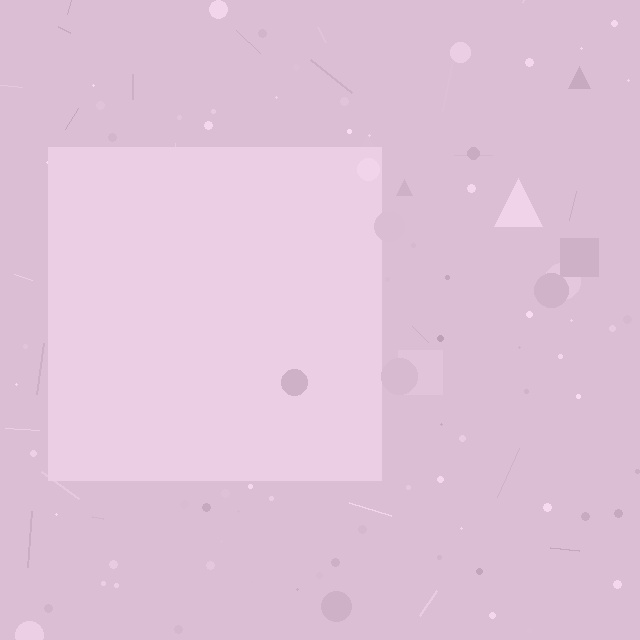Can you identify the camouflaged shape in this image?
The camouflaged shape is a square.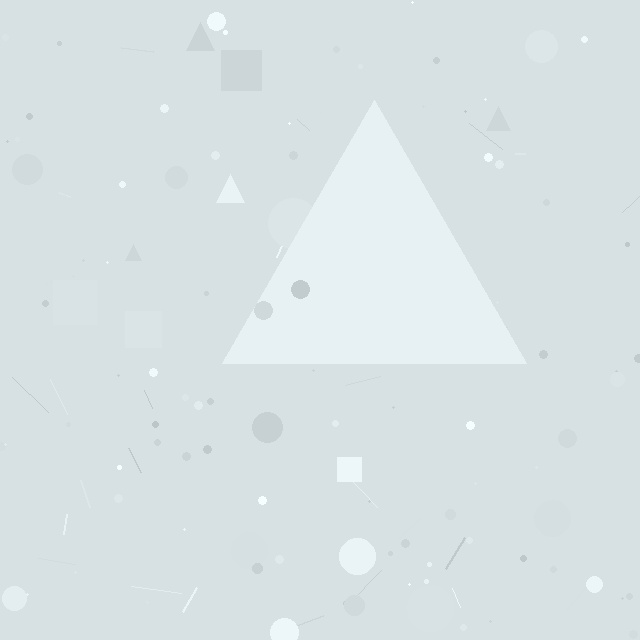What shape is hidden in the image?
A triangle is hidden in the image.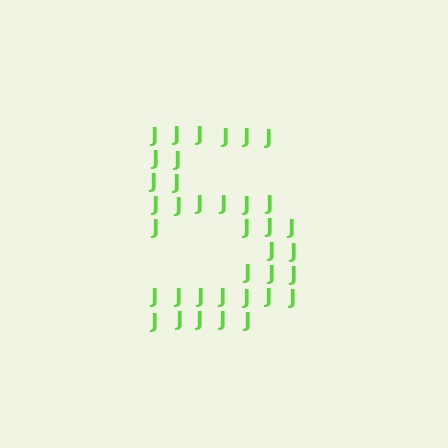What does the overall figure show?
The overall figure shows the digit 5.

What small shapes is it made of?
It is made of small letter J's.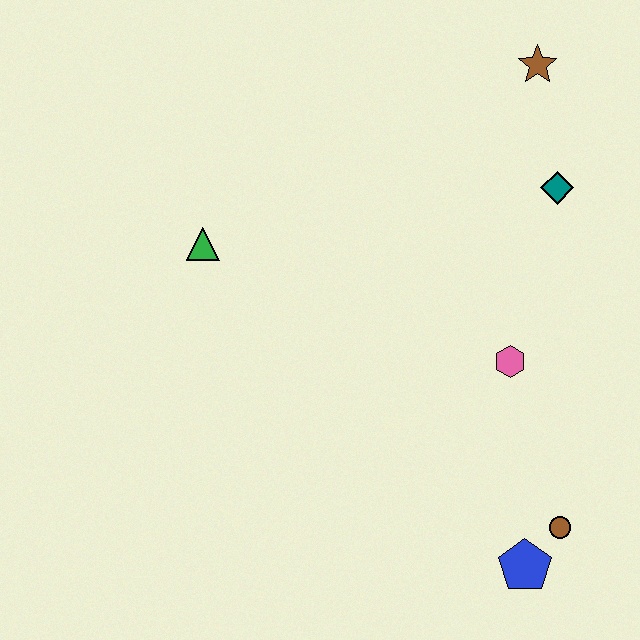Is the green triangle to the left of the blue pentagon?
Yes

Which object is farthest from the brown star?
The blue pentagon is farthest from the brown star.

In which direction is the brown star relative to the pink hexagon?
The brown star is above the pink hexagon.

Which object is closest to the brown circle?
The blue pentagon is closest to the brown circle.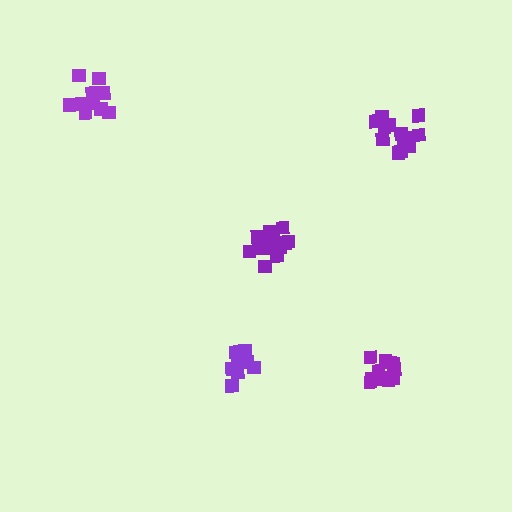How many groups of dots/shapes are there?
There are 5 groups.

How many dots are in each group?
Group 1: 15 dots, Group 2: 12 dots, Group 3: 15 dots, Group 4: 11 dots, Group 5: 13 dots (66 total).